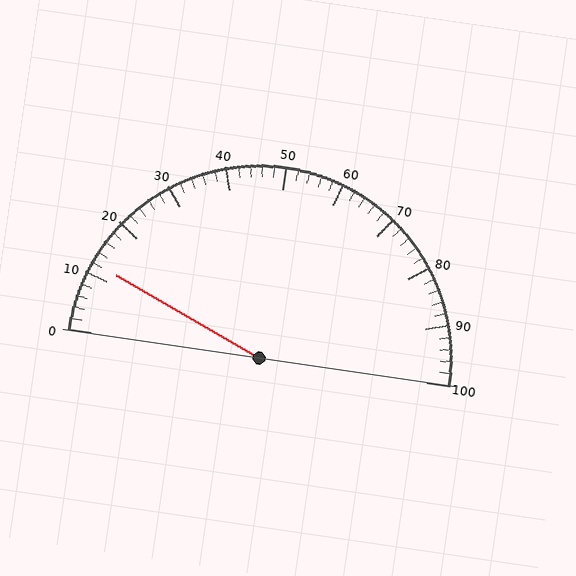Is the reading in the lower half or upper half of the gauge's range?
The reading is in the lower half of the range (0 to 100).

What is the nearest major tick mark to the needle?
The nearest major tick mark is 10.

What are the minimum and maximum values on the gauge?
The gauge ranges from 0 to 100.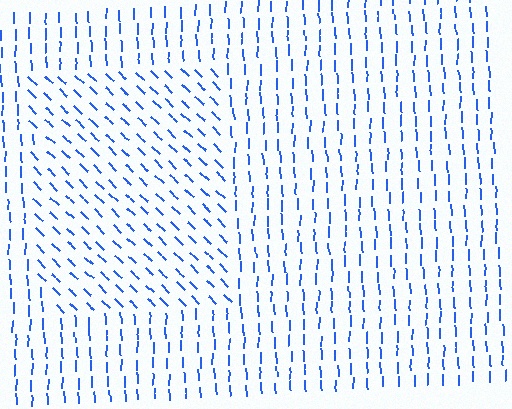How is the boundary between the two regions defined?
The boundary is defined purely by a change in line orientation (approximately 45 degrees difference). All lines are the same color and thickness.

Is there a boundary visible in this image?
Yes, there is a texture boundary formed by a change in line orientation.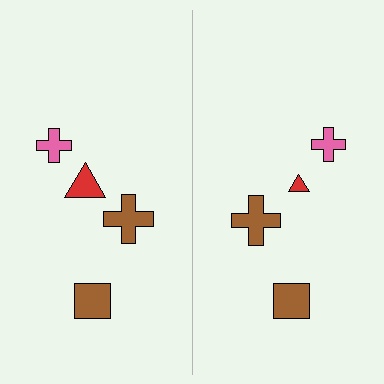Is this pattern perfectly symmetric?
No, the pattern is not perfectly symmetric. The red triangle on the right side has a different size than its mirror counterpart.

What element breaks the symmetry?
The red triangle on the right side has a different size than its mirror counterpart.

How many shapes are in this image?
There are 8 shapes in this image.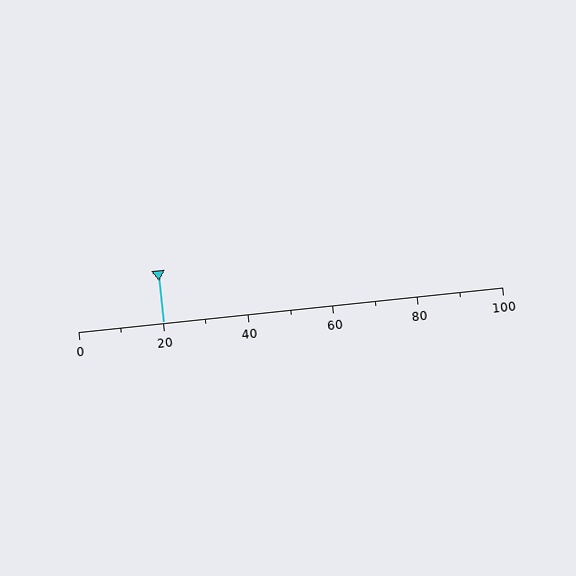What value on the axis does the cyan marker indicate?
The marker indicates approximately 20.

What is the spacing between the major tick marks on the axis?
The major ticks are spaced 20 apart.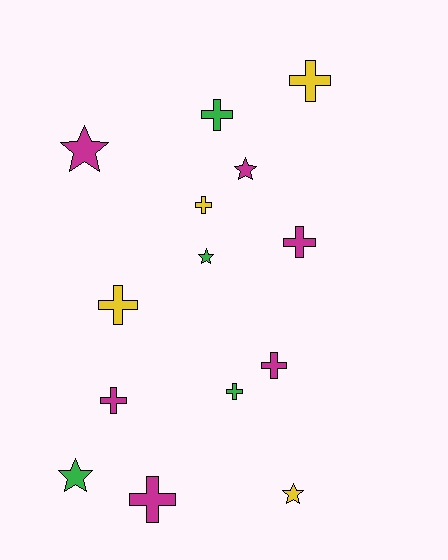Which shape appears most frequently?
Cross, with 9 objects.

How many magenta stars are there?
There are 2 magenta stars.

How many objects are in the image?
There are 14 objects.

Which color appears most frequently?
Magenta, with 6 objects.